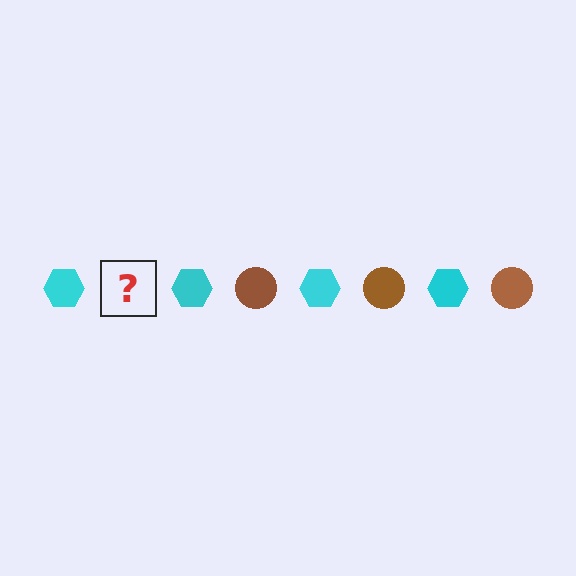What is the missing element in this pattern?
The missing element is a brown circle.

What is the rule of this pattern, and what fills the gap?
The rule is that the pattern alternates between cyan hexagon and brown circle. The gap should be filled with a brown circle.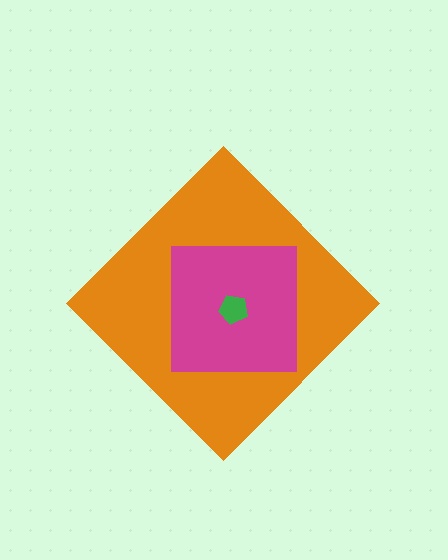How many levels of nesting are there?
3.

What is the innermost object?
The green pentagon.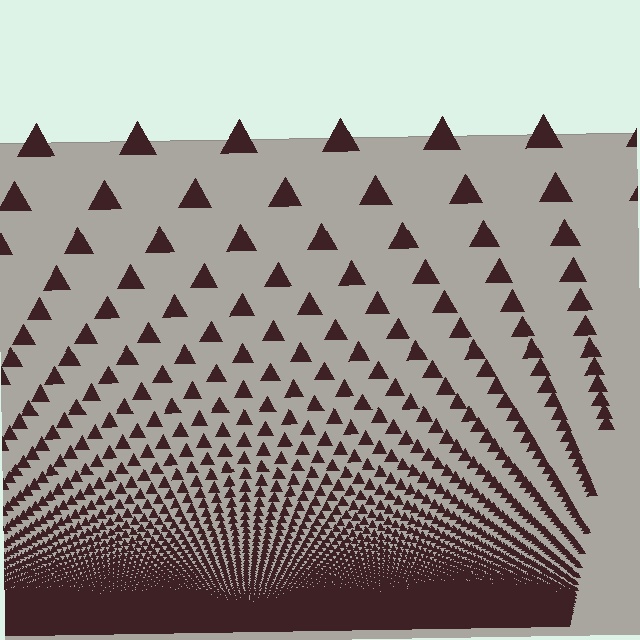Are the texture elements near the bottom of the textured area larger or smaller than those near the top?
Smaller. The gradient is inverted — elements near the bottom are smaller and denser.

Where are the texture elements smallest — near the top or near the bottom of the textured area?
Near the bottom.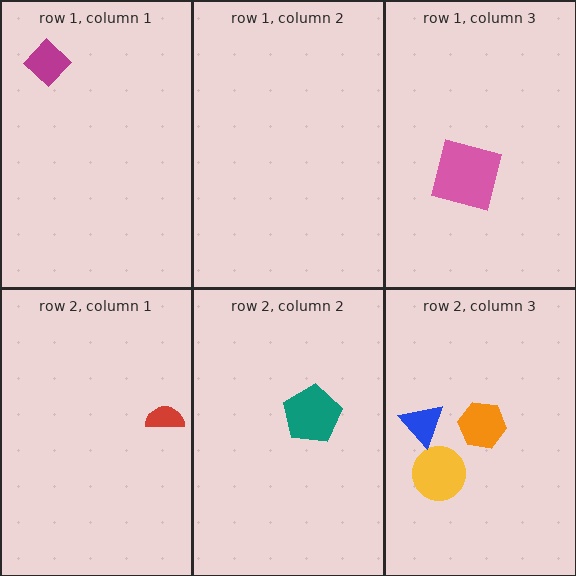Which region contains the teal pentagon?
The row 2, column 2 region.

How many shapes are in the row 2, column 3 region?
3.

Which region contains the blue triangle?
The row 2, column 3 region.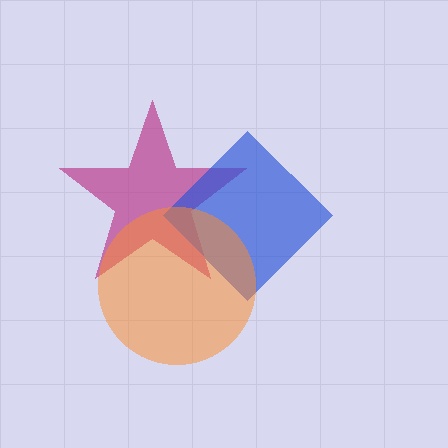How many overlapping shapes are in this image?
There are 3 overlapping shapes in the image.